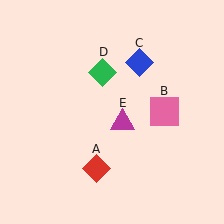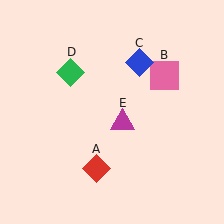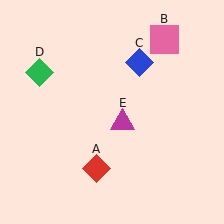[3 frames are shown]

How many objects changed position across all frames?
2 objects changed position: pink square (object B), green diamond (object D).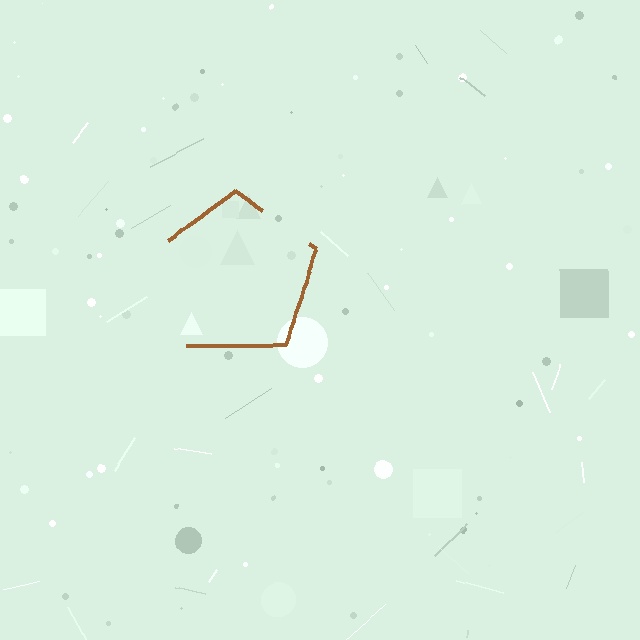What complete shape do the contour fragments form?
The contour fragments form a pentagon.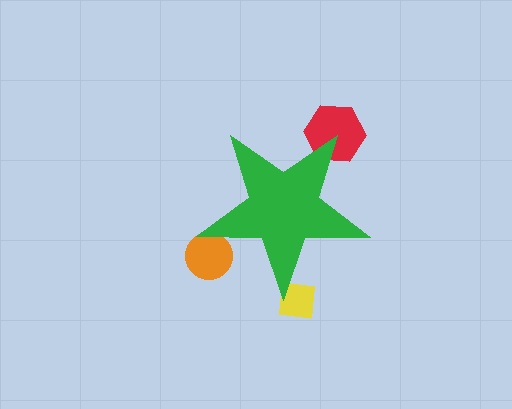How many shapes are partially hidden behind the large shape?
3 shapes are partially hidden.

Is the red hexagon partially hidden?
Yes, the red hexagon is partially hidden behind the green star.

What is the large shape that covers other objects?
A green star.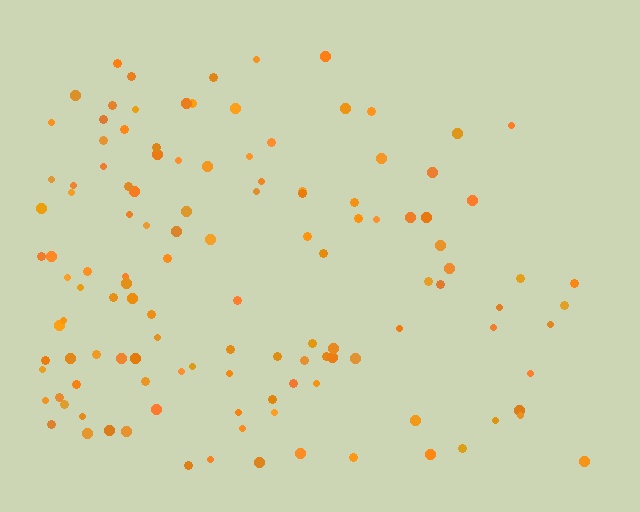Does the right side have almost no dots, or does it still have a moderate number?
Still a moderate number, just noticeably fewer than the left.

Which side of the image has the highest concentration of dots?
The left.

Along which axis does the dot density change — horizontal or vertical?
Horizontal.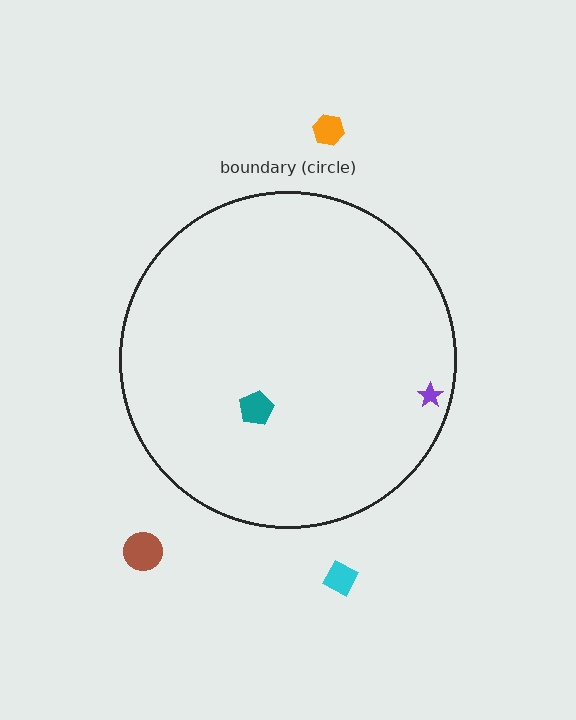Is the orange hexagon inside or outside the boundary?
Outside.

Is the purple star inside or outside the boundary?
Inside.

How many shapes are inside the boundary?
2 inside, 3 outside.